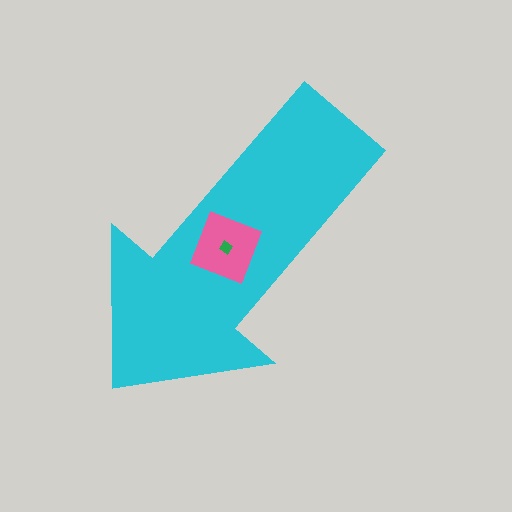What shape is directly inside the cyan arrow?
The pink square.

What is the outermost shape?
The cyan arrow.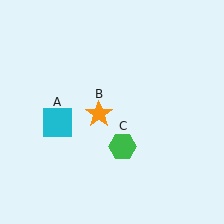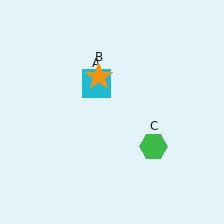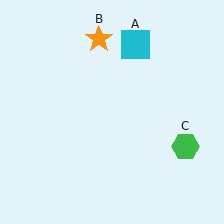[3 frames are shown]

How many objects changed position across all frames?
3 objects changed position: cyan square (object A), orange star (object B), green hexagon (object C).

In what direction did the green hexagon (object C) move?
The green hexagon (object C) moved right.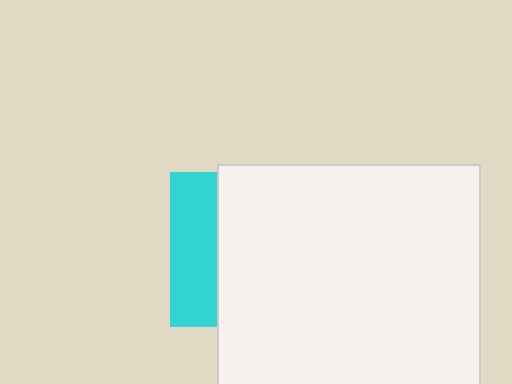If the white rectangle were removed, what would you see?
You would see the complete cyan square.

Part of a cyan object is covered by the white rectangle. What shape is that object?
It is a square.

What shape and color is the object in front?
The object in front is a white rectangle.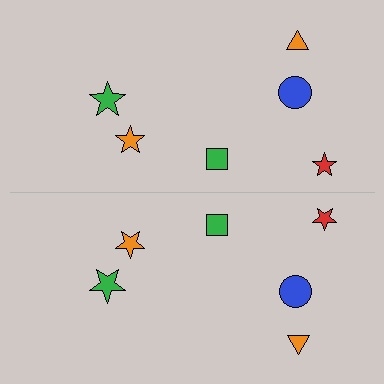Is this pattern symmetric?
Yes, this pattern has bilateral (reflection) symmetry.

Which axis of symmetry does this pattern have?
The pattern has a horizontal axis of symmetry running through the center of the image.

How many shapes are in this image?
There are 12 shapes in this image.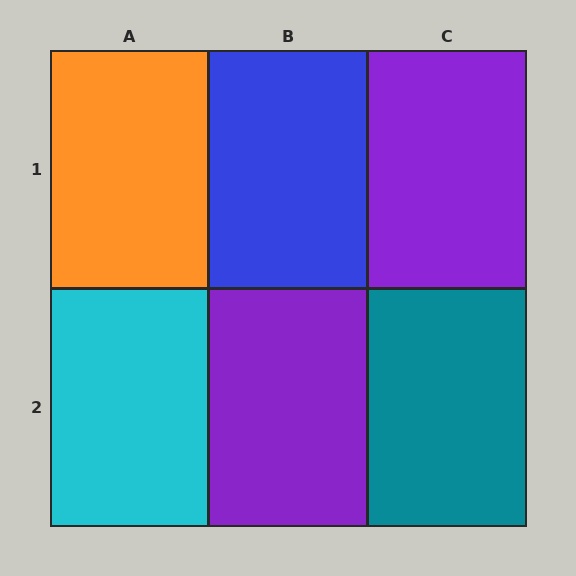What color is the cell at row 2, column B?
Purple.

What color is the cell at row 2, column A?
Cyan.